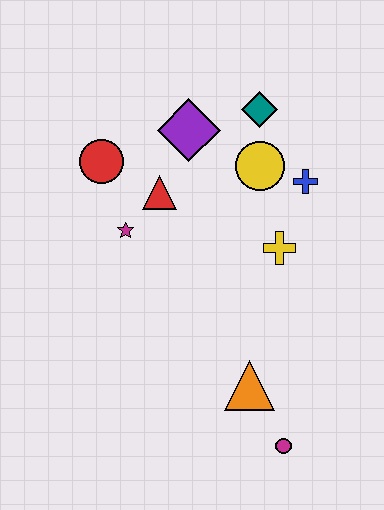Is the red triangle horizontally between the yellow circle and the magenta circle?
No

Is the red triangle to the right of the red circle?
Yes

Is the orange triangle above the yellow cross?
No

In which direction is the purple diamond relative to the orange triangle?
The purple diamond is above the orange triangle.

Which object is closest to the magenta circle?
The orange triangle is closest to the magenta circle.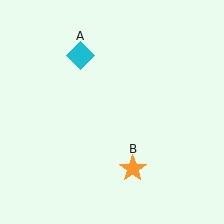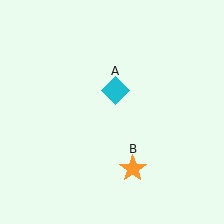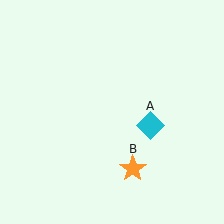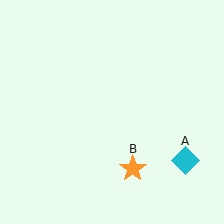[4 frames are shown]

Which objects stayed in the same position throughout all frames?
Orange star (object B) remained stationary.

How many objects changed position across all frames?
1 object changed position: cyan diamond (object A).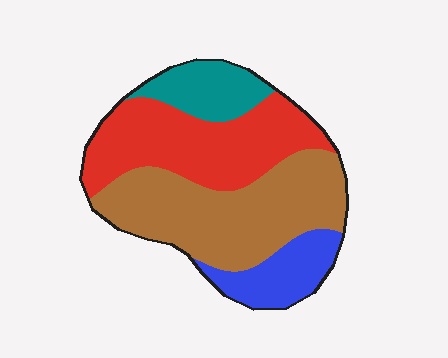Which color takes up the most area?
Brown, at roughly 40%.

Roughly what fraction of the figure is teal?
Teal covers 12% of the figure.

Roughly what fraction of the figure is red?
Red covers roughly 35% of the figure.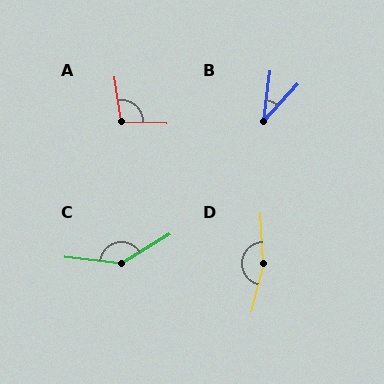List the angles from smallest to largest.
B (34°), A (100°), C (142°), D (163°).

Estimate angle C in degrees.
Approximately 142 degrees.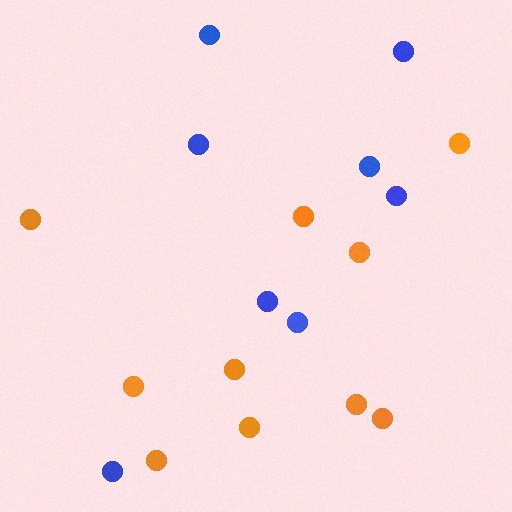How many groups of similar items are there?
There are 2 groups: one group of blue circles (8) and one group of orange circles (10).